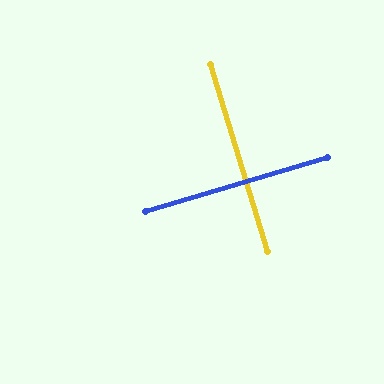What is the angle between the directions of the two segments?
Approximately 90 degrees.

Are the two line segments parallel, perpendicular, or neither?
Perpendicular — they meet at approximately 90°.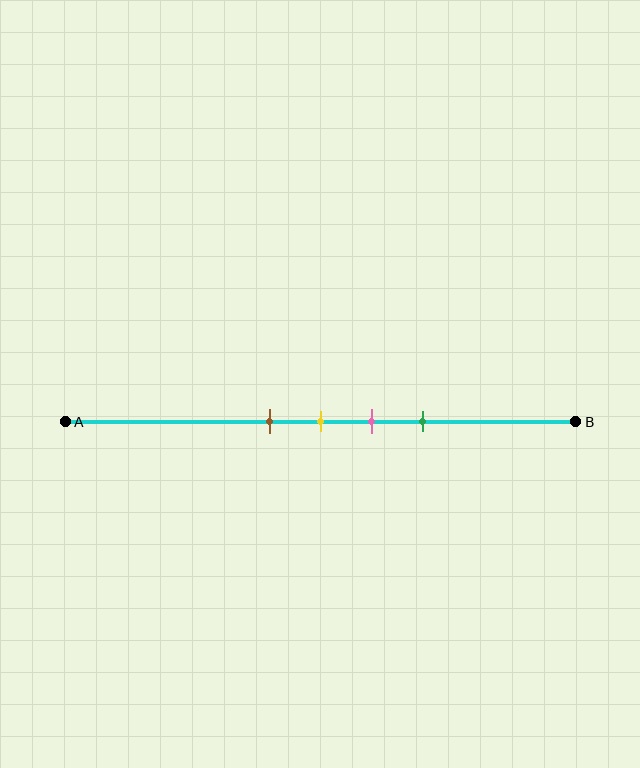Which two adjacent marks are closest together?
The brown and yellow marks are the closest adjacent pair.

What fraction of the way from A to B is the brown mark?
The brown mark is approximately 40% (0.4) of the way from A to B.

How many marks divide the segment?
There are 4 marks dividing the segment.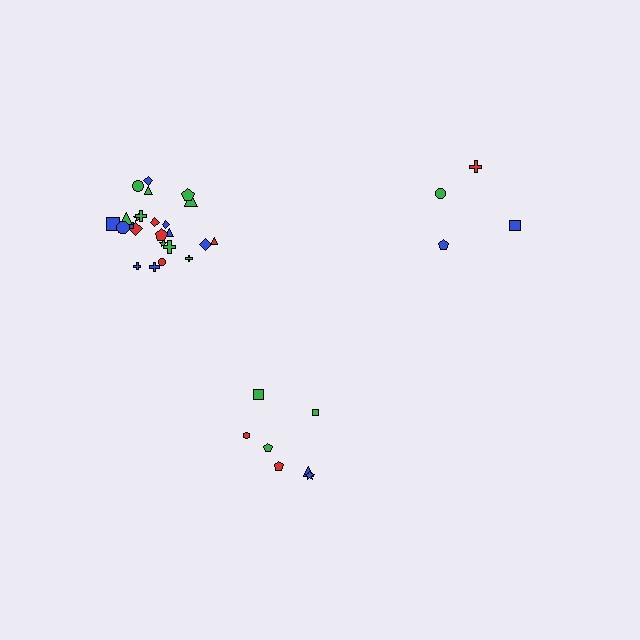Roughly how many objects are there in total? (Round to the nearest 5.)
Roughly 35 objects in total.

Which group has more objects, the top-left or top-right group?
The top-left group.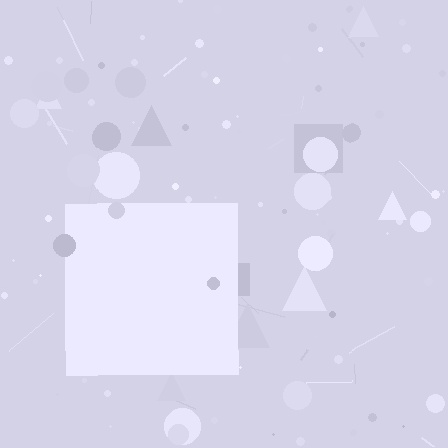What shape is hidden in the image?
A square is hidden in the image.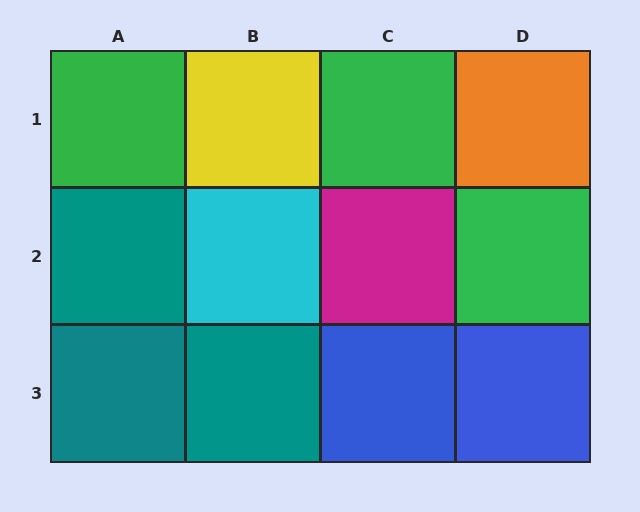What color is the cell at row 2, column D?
Green.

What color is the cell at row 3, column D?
Blue.